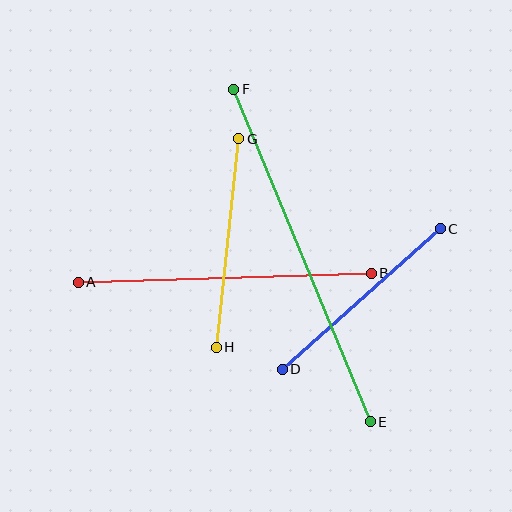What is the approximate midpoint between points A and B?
The midpoint is at approximately (225, 278) pixels.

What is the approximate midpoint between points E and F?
The midpoint is at approximately (302, 255) pixels.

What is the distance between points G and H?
The distance is approximately 210 pixels.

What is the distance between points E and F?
The distance is approximately 360 pixels.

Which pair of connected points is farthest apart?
Points E and F are farthest apart.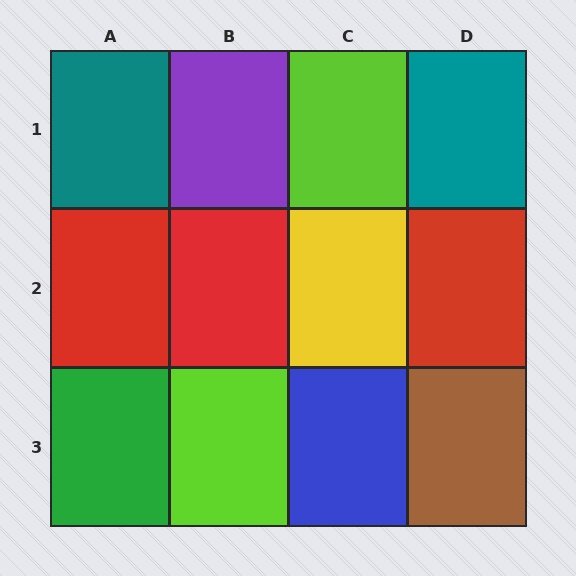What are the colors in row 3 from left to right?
Green, lime, blue, brown.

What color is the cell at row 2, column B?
Red.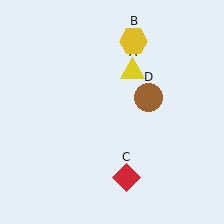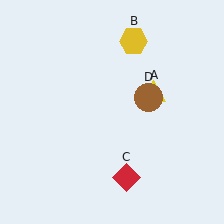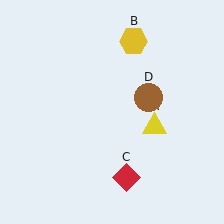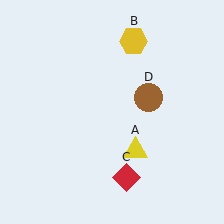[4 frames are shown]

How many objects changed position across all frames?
1 object changed position: yellow triangle (object A).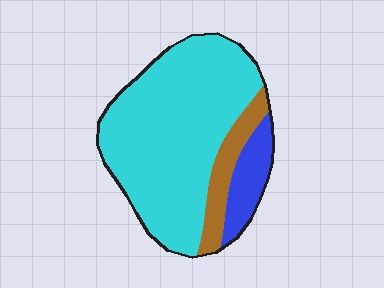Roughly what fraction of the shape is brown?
Brown covers 13% of the shape.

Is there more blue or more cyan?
Cyan.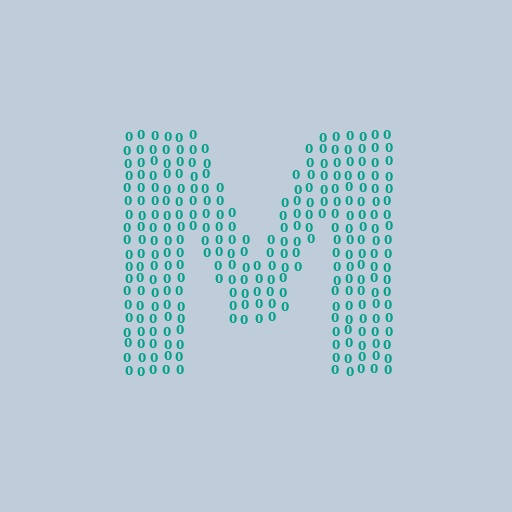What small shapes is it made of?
It is made of small digit 0's.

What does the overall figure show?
The overall figure shows the letter M.